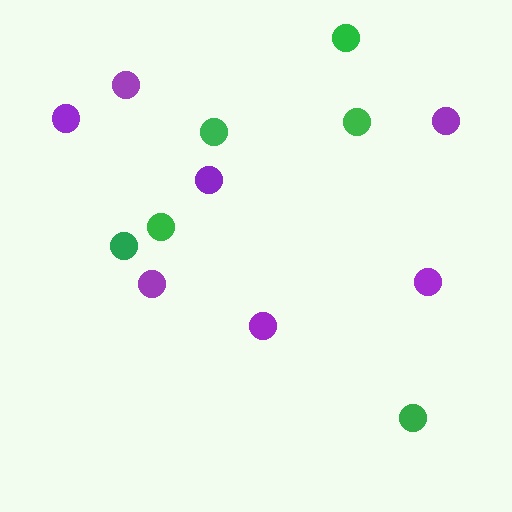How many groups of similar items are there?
There are 2 groups: one group of purple circles (7) and one group of green circles (6).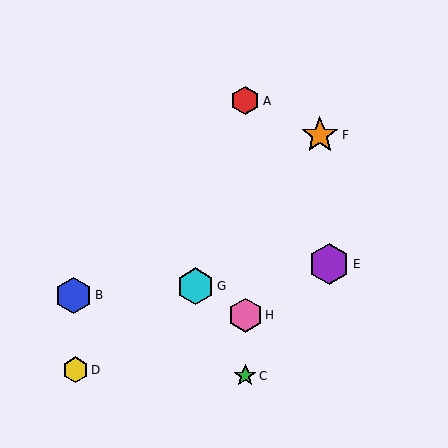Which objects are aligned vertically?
Objects A, C, H are aligned vertically.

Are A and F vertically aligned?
No, A is at x≈245 and F is at x≈320.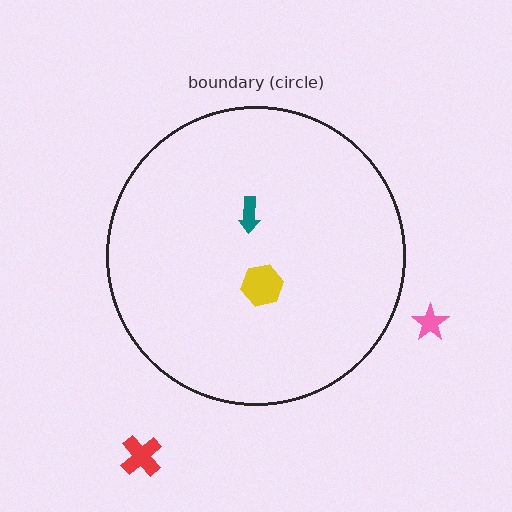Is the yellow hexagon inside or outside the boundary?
Inside.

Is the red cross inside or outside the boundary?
Outside.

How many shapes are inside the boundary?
2 inside, 2 outside.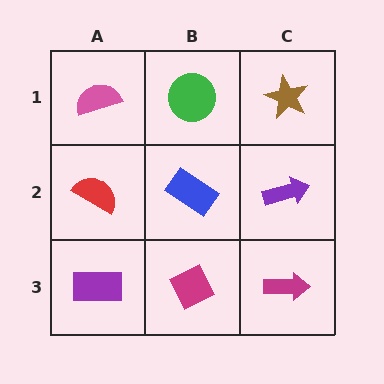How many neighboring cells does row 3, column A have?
2.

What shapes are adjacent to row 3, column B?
A blue rectangle (row 2, column B), a purple rectangle (row 3, column A), a magenta arrow (row 3, column C).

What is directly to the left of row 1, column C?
A green circle.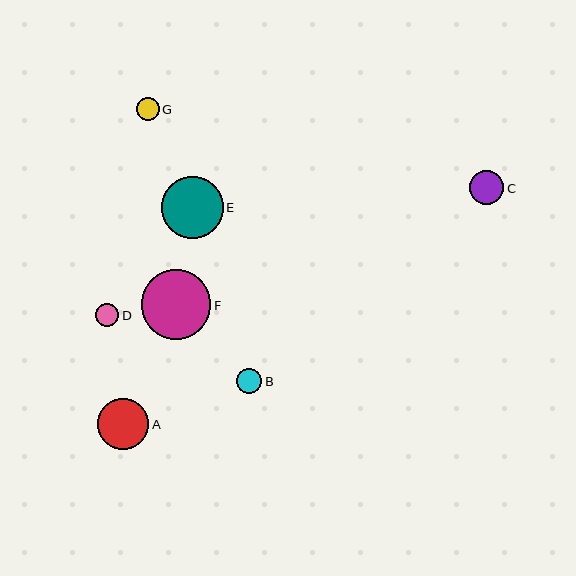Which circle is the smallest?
Circle G is the smallest with a size of approximately 23 pixels.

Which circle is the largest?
Circle F is the largest with a size of approximately 70 pixels.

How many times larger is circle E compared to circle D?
Circle E is approximately 2.6 times the size of circle D.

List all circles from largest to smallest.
From largest to smallest: F, E, A, C, B, D, G.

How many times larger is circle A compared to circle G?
Circle A is approximately 2.2 times the size of circle G.